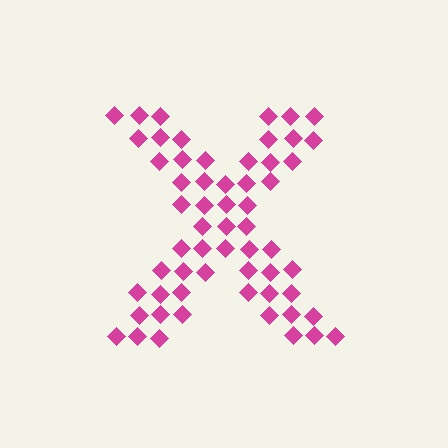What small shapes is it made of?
It is made of small diamonds.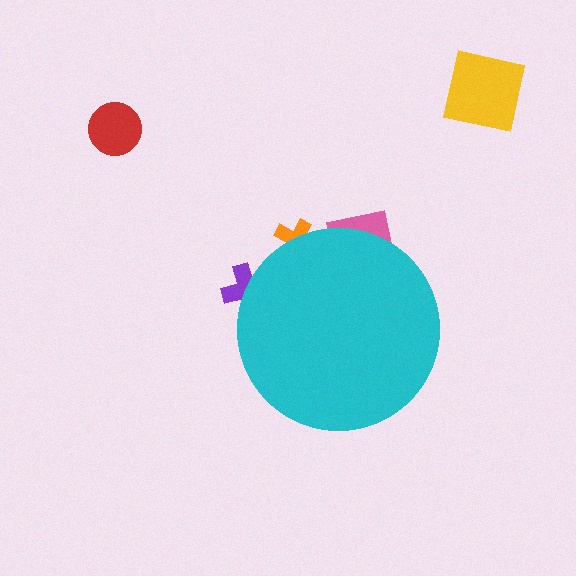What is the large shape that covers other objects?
A cyan circle.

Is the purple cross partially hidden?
Yes, the purple cross is partially hidden behind the cyan circle.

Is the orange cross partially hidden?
Yes, the orange cross is partially hidden behind the cyan circle.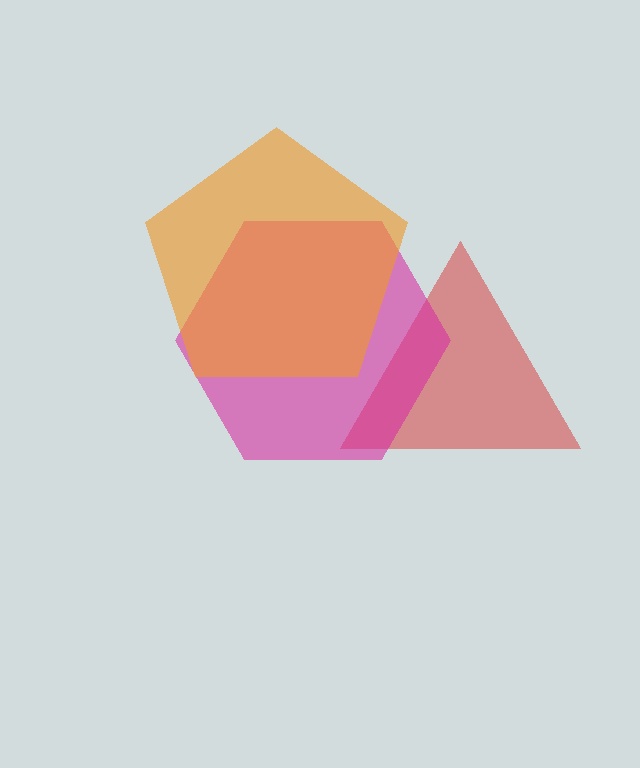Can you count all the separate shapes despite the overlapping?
Yes, there are 3 separate shapes.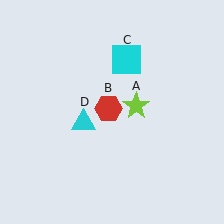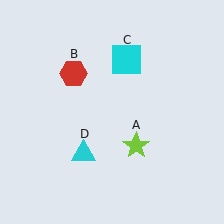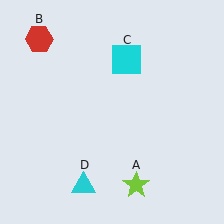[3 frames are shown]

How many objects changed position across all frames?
3 objects changed position: lime star (object A), red hexagon (object B), cyan triangle (object D).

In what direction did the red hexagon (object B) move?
The red hexagon (object B) moved up and to the left.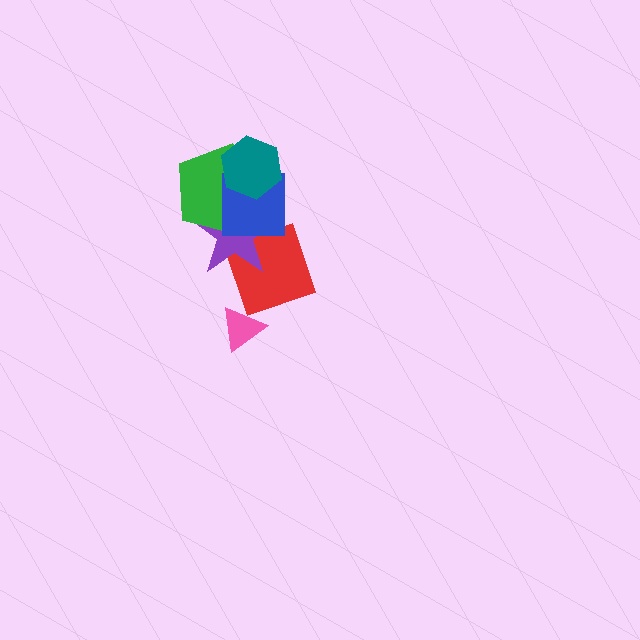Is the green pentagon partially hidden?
Yes, it is partially covered by another shape.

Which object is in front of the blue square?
The teal hexagon is in front of the blue square.